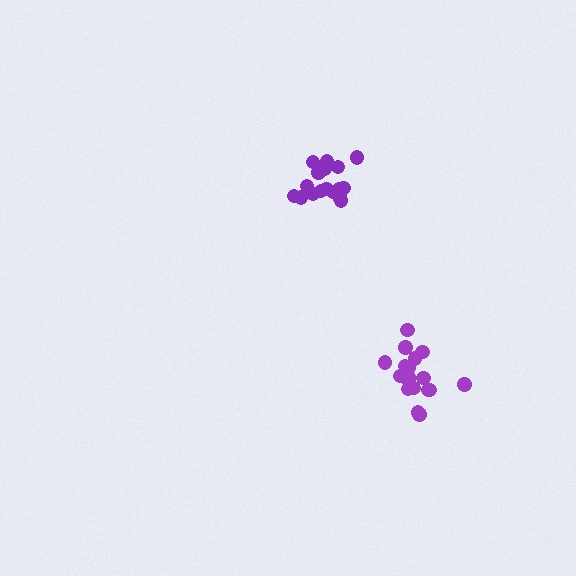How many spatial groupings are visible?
There are 2 spatial groupings.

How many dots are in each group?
Group 1: 18 dots, Group 2: 19 dots (37 total).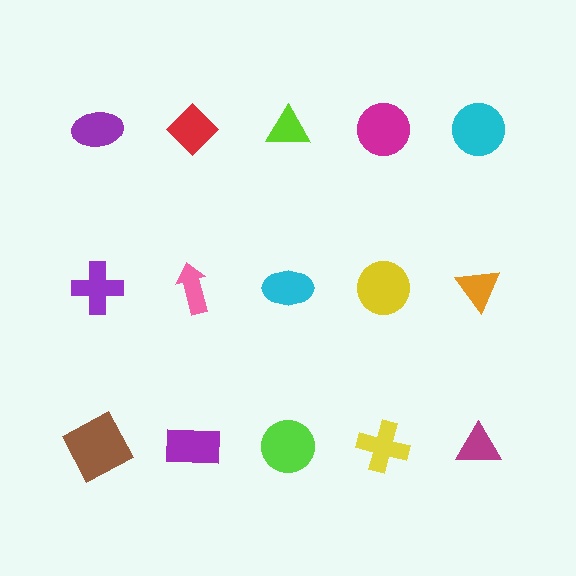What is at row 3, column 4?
A yellow cross.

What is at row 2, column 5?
An orange triangle.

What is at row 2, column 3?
A cyan ellipse.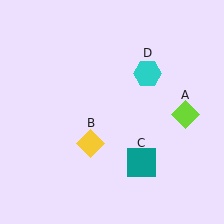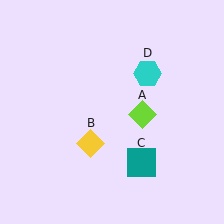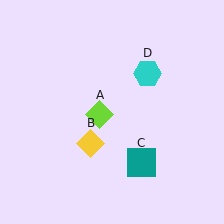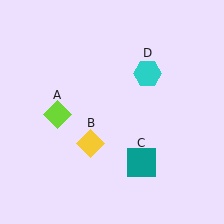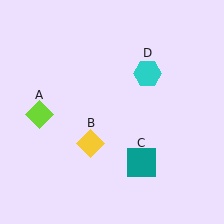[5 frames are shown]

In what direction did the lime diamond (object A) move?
The lime diamond (object A) moved left.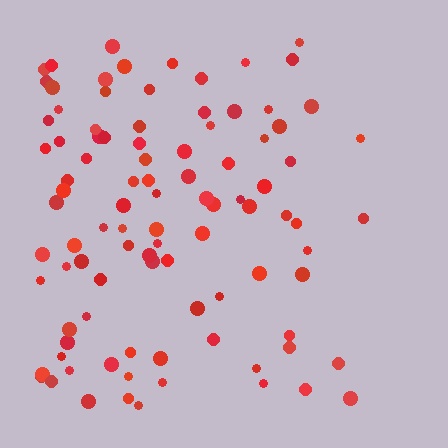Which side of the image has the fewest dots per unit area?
The right.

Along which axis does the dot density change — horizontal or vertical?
Horizontal.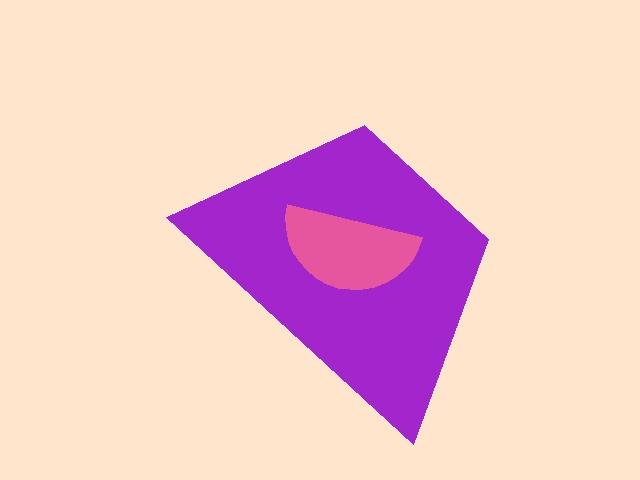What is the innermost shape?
The pink semicircle.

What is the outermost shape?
The purple trapezoid.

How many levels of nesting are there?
2.